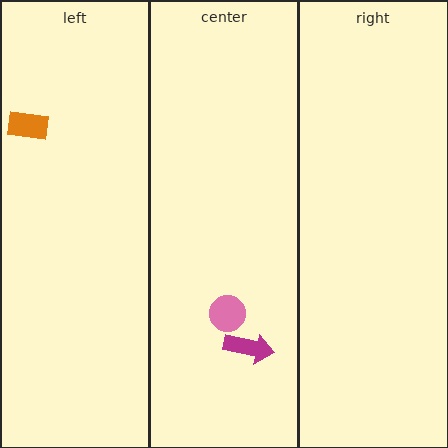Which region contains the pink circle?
The center region.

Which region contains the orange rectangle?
The left region.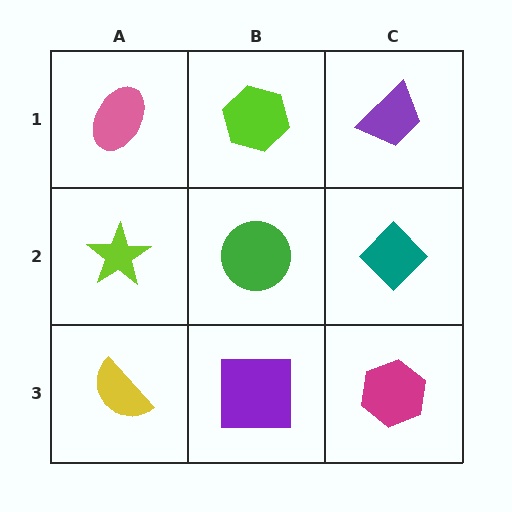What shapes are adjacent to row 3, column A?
A lime star (row 2, column A), a purple square (row 3, column B).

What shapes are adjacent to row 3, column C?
A teal diamond (row 2, column C), a purple square (row 3, column B).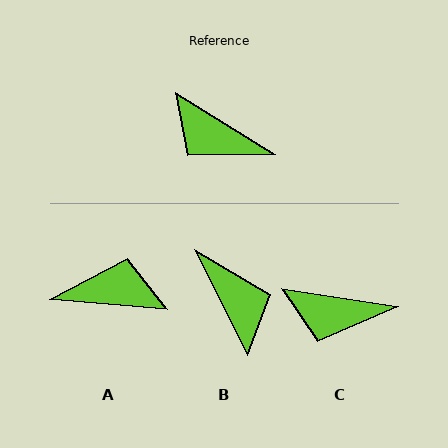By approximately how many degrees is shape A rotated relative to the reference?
Approximately 153 degrees clockwise.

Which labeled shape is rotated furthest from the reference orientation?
A, about 153 degrees away.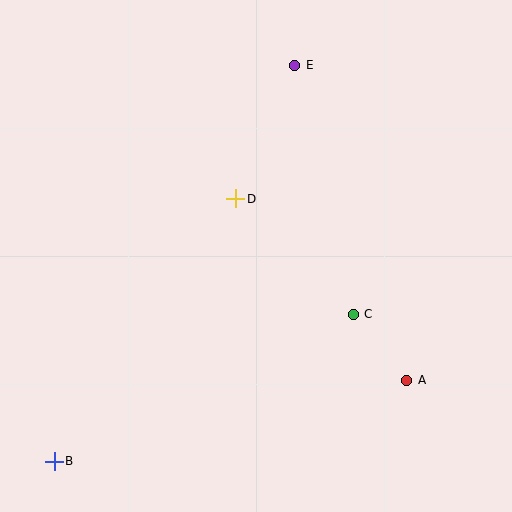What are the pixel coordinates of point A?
Point A is at (407, 380).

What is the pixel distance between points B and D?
The distance between B and D is 319 pixels.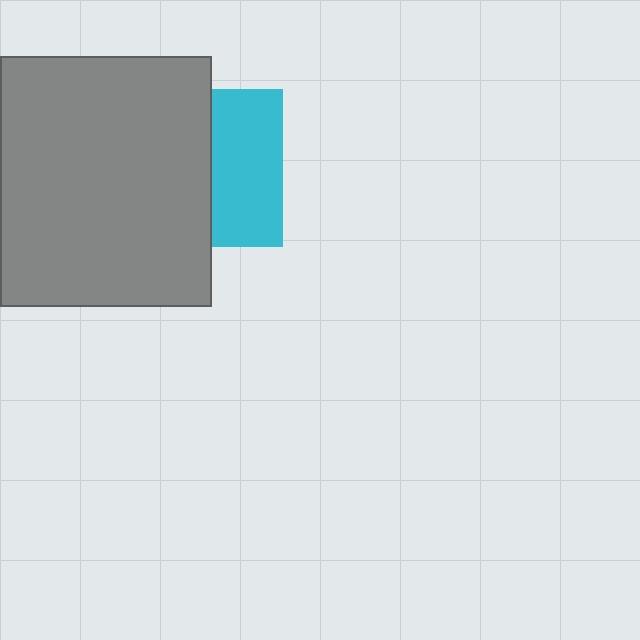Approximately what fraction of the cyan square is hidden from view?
Roughly 54% of the cyan square is hidden behind the gray rectangle.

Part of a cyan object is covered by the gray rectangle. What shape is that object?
It is a square.